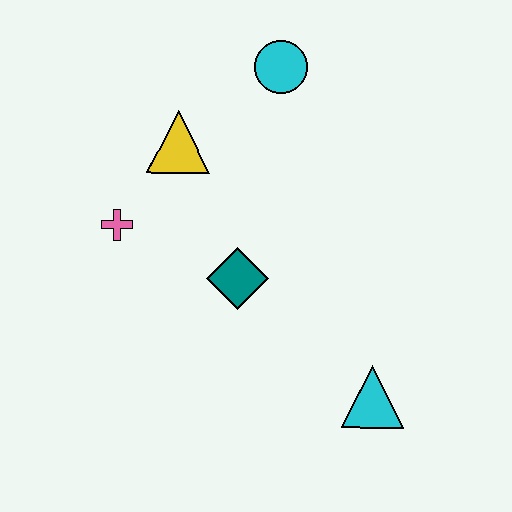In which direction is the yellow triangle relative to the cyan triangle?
The yellow triangle is above the cyan triangle.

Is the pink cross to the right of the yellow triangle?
No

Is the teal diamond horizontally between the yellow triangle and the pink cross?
No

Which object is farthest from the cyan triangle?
The cyan circle is farthest from the cyan triangle.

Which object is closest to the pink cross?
The yellow triangle is closest to the pink cross.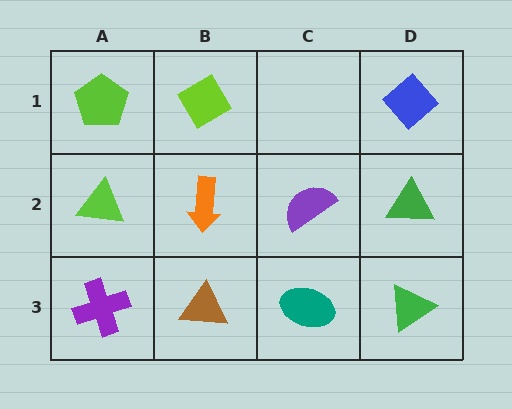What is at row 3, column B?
A brown triangle.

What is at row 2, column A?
A lime triangle.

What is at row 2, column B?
An orange arrow.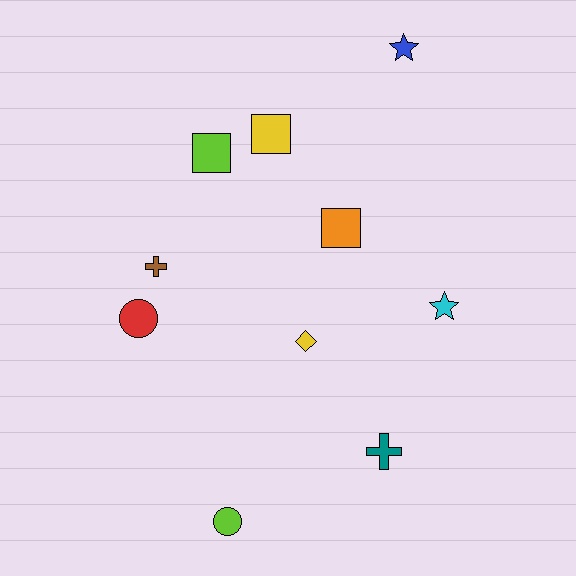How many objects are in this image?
There are 10 objects.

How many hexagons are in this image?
There are no hexagons.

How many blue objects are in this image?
There is 1 blue object.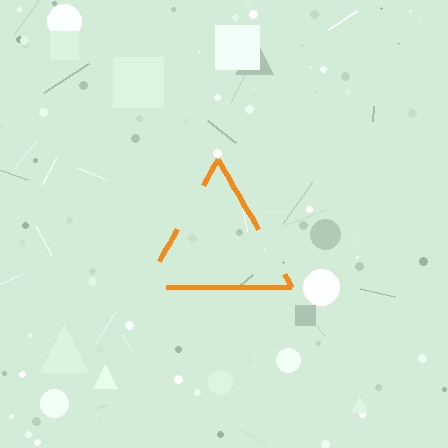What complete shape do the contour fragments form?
The contour fragments form a triangle.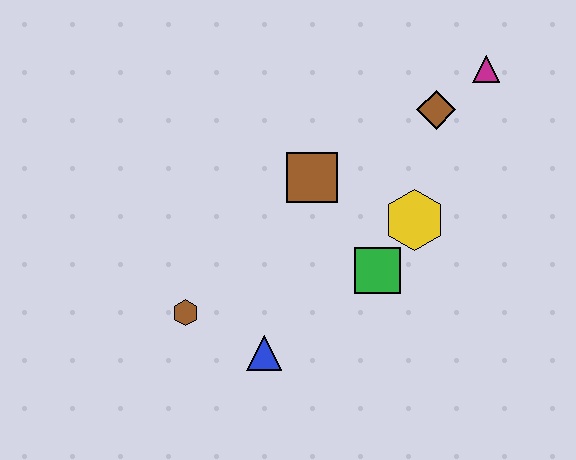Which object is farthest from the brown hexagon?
The magenta triangle is farthest from the brown hexagon.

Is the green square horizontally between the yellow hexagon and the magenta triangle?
No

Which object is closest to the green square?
The yellow hexagon is closest to the green square.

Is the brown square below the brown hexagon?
No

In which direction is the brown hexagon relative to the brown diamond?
The brown hexagon is to the left of the brown diamond.